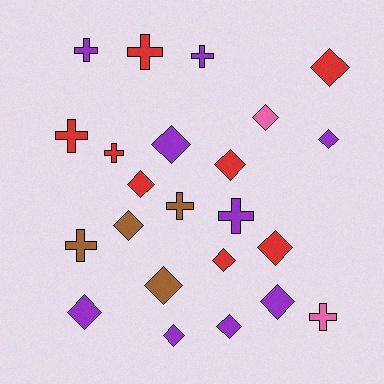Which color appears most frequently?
Purple, with 9 objects.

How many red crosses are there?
There are 3 red crosses.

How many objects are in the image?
There are 23 objects.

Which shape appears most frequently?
Diamond, with 14 objects.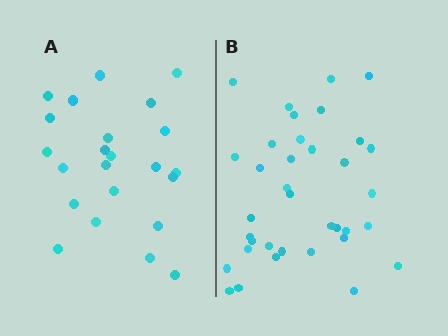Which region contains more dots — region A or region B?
Region B (the right region) has more dots.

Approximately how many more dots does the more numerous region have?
Region B has approximately 15 more dots than region A.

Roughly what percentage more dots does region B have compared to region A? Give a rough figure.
About 55% more.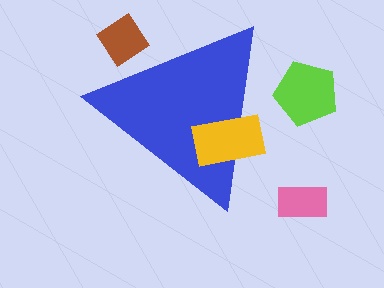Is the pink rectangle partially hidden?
No, the pink rectangle is fully visible.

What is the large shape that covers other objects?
A blue triangle.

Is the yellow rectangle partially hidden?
No, the yellow rectangle is fully visible.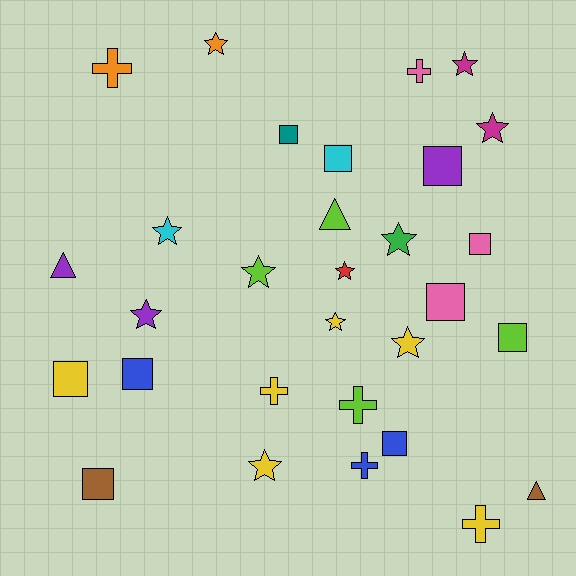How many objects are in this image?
There are 30 objects.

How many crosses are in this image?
There are 6 crosses.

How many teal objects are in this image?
There is 1 teal object.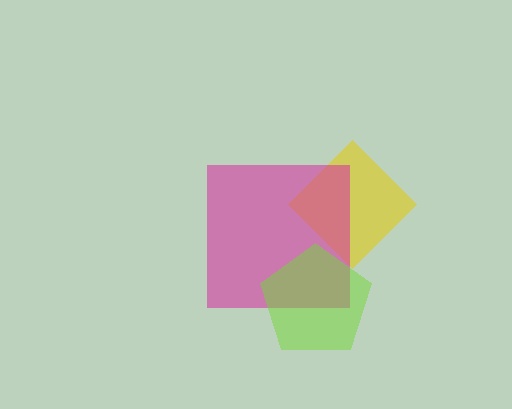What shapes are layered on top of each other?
The layered shapes are: a yellow diamond, a magenta square, a lime pentagon.